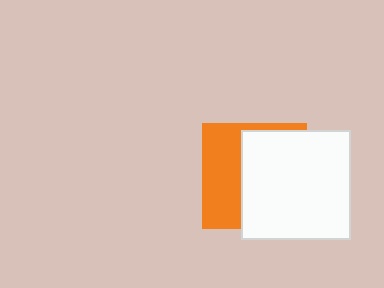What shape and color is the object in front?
The object in front is a white square.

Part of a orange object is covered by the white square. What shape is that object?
It is a square.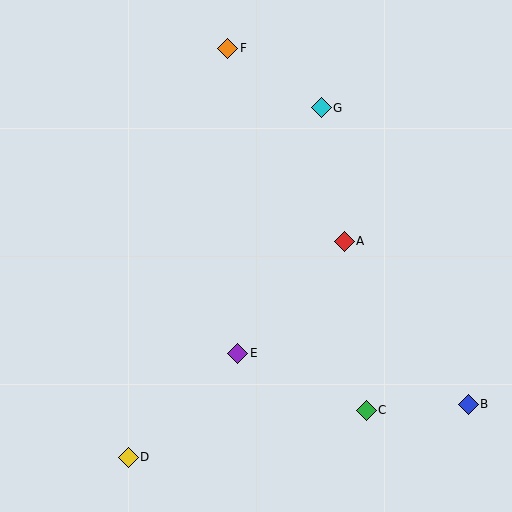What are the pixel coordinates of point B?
Point B is at (468, 404).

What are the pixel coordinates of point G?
Point G is at (321, 108).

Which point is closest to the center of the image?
Point A at (344, 241) is closest to the center.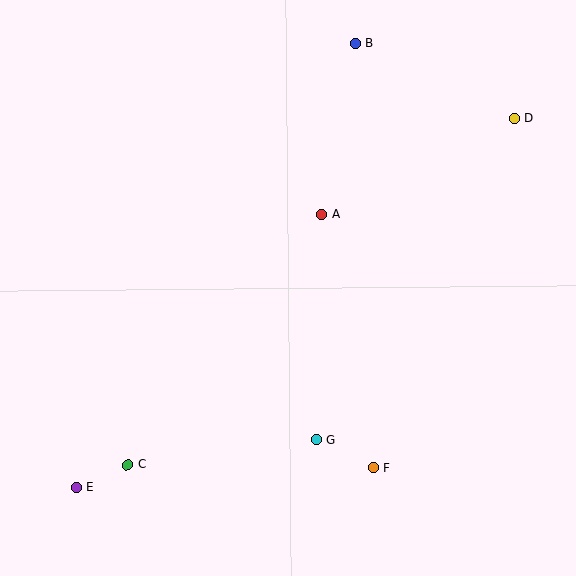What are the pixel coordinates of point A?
Point A is at (322, 214).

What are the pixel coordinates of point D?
Point D is at (515, 118).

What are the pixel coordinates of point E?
Point E is at (76, 487).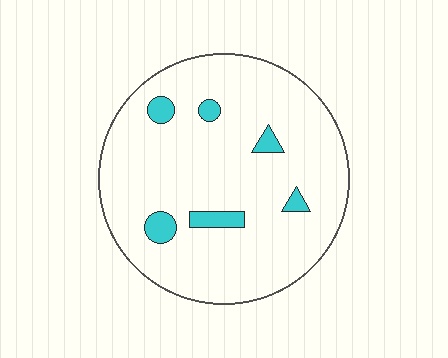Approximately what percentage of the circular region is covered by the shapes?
Approximately 5%.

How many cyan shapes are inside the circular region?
6.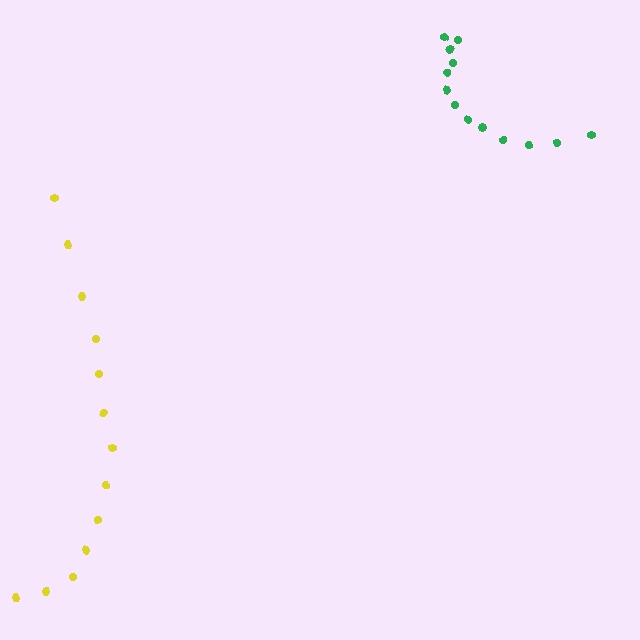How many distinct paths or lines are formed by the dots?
There are 2 distinct paths.